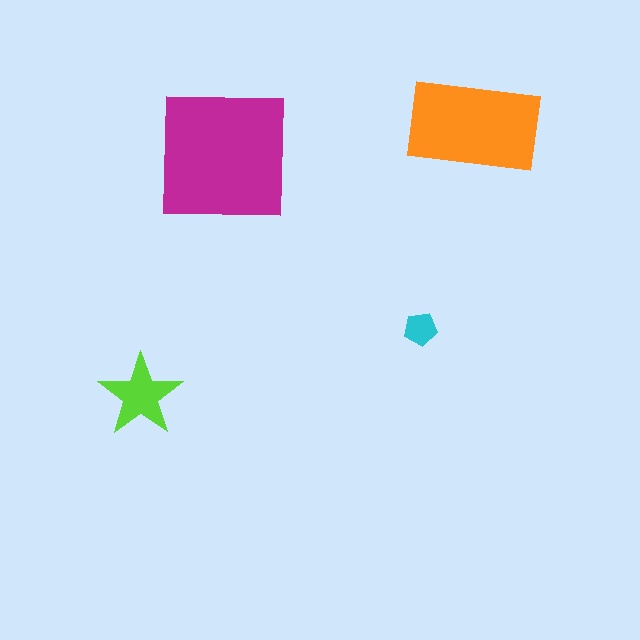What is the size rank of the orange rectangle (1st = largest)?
2nd.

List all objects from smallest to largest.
The cyan pentagon, the lime star, the orange rectangle, the magenta square.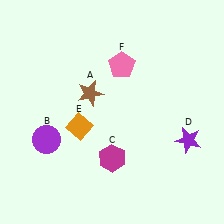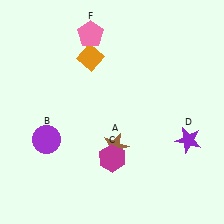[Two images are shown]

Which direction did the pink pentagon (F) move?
The pink pentagon (F) moved up.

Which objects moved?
The objects that moved are: the brown star (A), the orange diamond (E), the pink pentagon (F).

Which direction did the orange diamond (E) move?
The orange diamond (E) moved up.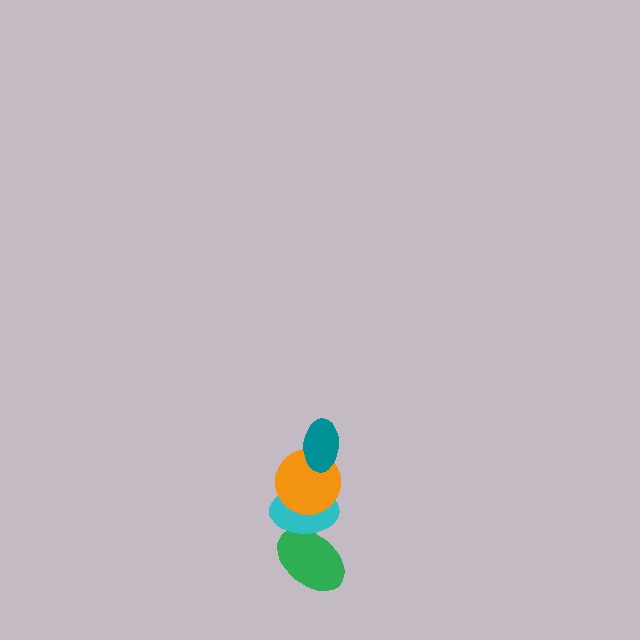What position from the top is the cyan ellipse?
The cyan ellipse is 3rd from the top.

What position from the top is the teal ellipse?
The teal ellipse is 1st from the top.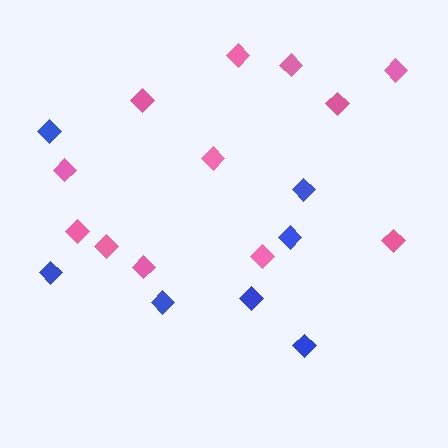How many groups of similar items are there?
There are 2 groups: one group of blue diamonds (7) and one group of pink diamonds (12).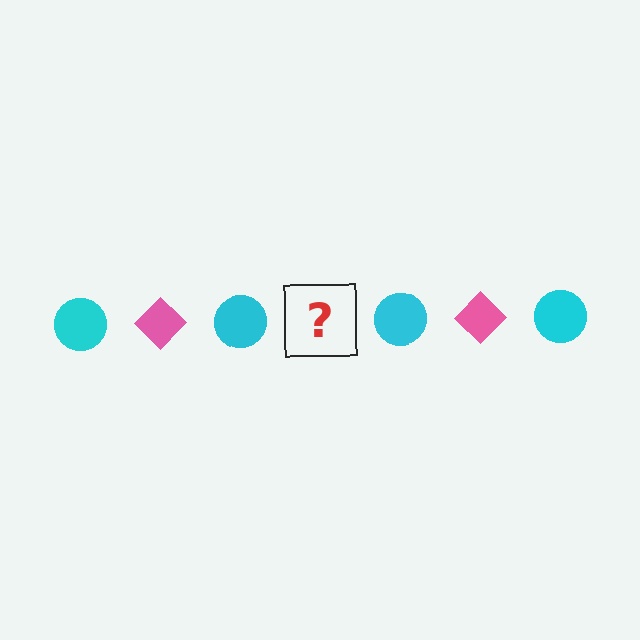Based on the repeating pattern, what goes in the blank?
The blank should be a pink diamond.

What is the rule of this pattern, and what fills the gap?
The rule is that the pattern alternates between cyan circle and pink diamond. The gap should be filled with a pink diamond.